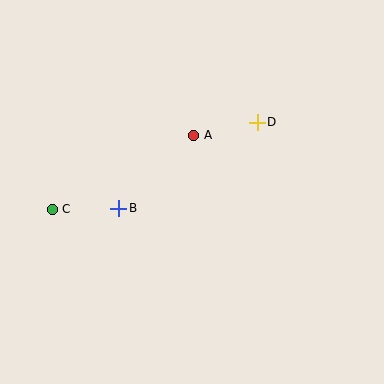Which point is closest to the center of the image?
Point A at (194, 135) is closest to the center.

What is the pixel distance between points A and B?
The distance between A and B is 104 pixels.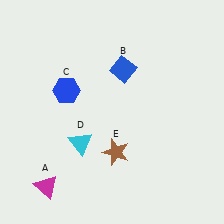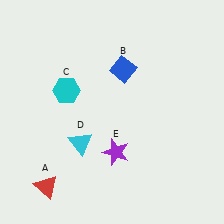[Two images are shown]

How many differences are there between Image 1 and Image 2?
There are 3 differences between the two images.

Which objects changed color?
A changed from magenta to red. C changed from blue to cyan. E changed from brown to purple.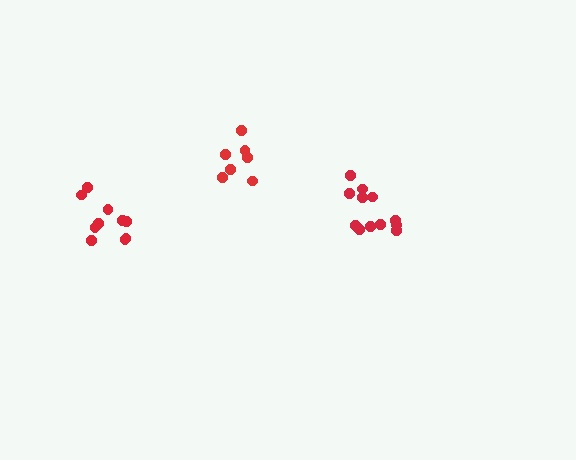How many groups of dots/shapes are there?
There are 3 groups.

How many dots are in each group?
Group 1: 10 dots, Group 2: 12 dots, Group 3: 7 dots (29 total).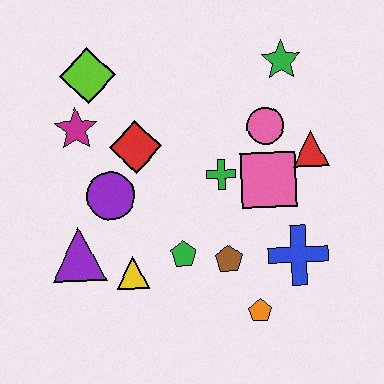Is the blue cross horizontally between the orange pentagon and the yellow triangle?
No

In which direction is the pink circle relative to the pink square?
The pink circle is above the pink square.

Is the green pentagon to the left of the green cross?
Yes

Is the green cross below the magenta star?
Yes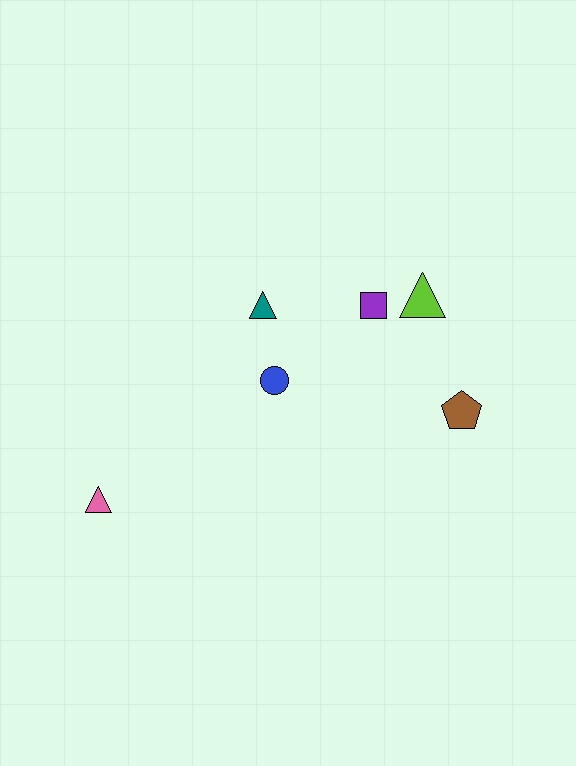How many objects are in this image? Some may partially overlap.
There are 6 objects.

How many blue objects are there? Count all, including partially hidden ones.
There is 1 blue object.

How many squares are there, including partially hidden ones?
There is 1 square.